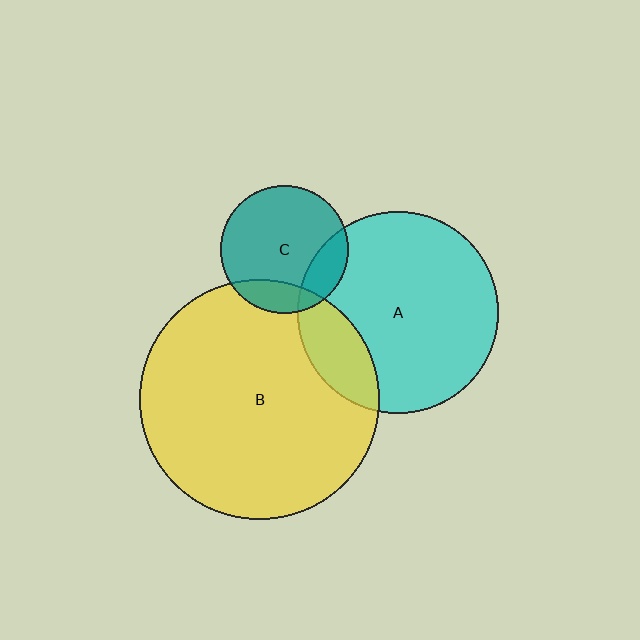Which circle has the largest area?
Circle B (yellow).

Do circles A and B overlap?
Yes.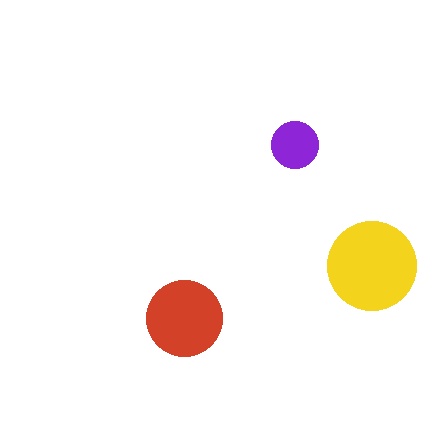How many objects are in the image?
There are 3 objects in the image.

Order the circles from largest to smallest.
the yellow one, the red one, the purple one.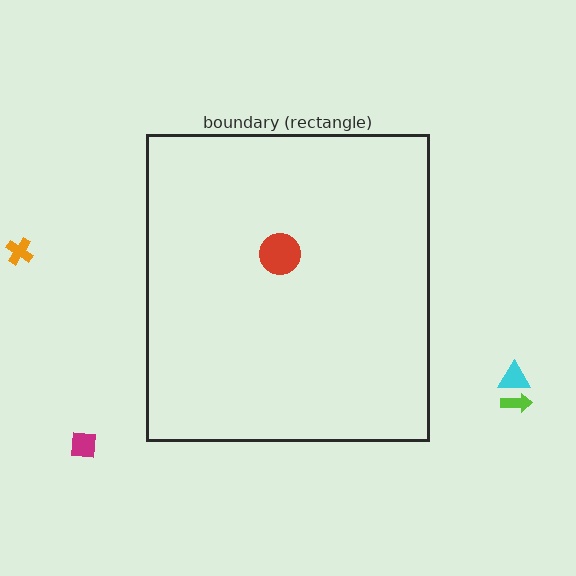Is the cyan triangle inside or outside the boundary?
Outside.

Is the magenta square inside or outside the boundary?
Outside.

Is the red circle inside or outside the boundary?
Inside.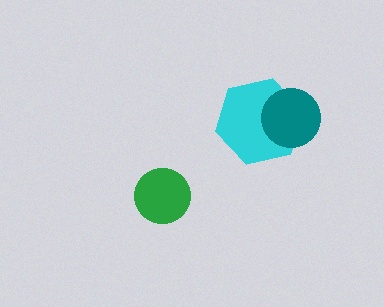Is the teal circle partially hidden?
No, no other shape covers it.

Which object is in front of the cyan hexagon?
The teal circle is in front of the cyan hexagon.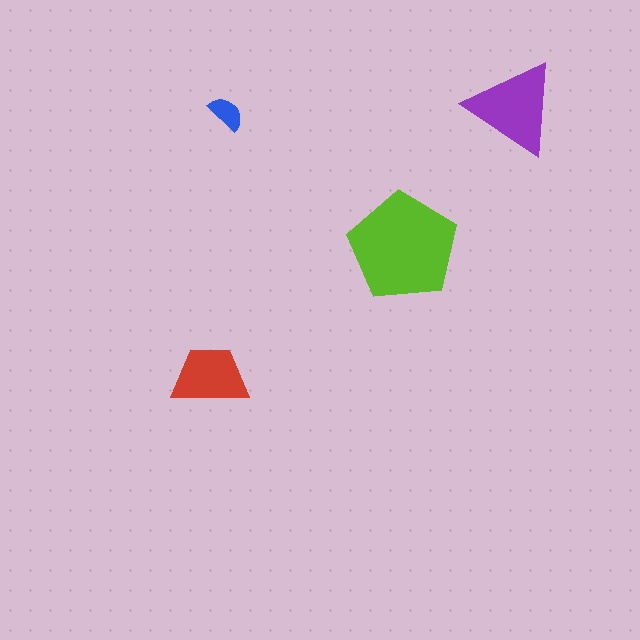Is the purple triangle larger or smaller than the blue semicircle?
Larger.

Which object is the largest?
The lime pentagon.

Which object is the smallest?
The blue semicircle.